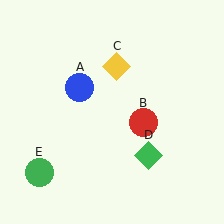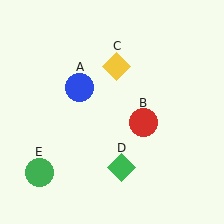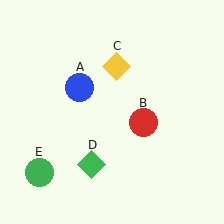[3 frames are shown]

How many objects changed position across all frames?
1 object changed position: green diamond (object D).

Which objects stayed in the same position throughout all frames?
Blue circle (object A) and red circle (object B) and yellow diamond (object C) and green circle (object E) remained stationary.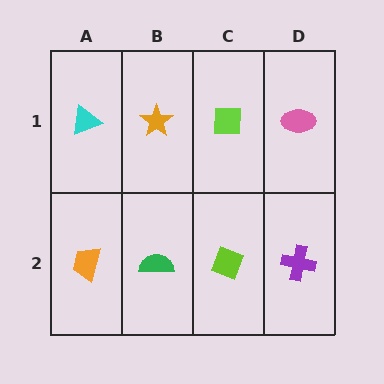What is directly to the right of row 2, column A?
A green semicircle.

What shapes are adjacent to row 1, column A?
An orange trapezoid (row 2, column A), an orange star (row 1, column B).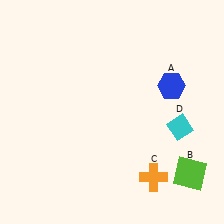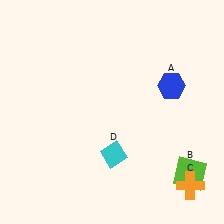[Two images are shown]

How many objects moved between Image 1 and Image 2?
2 objects moved between the two images.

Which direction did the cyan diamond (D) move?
The cyan diamond (D) moved left.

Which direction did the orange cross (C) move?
The orange cross (C) moved right.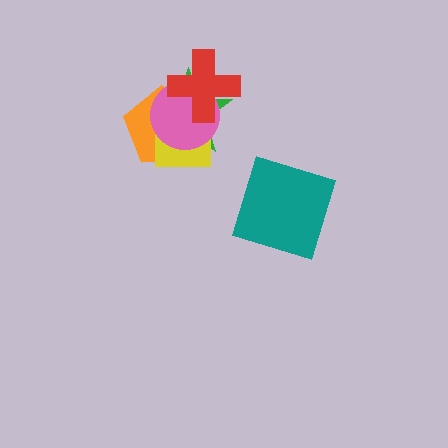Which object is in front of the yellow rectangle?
The pink circle is in front of the yellow rectangle.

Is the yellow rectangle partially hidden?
Yes, it is partially covered by another shape.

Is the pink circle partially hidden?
Yes, it is partially covered by another shape.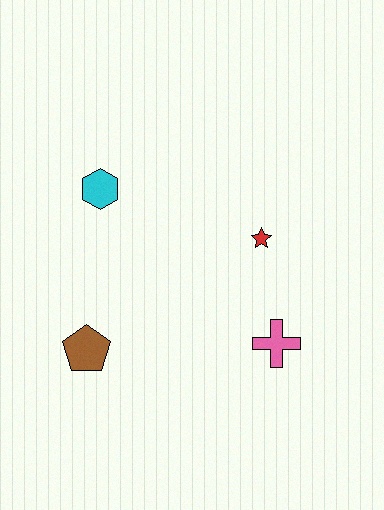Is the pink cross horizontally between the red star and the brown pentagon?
No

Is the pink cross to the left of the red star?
No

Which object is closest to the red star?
The pink cross is closest to the red star.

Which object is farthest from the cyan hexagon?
The pink cross is farthest from the cyan hexagon.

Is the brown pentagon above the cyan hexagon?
No